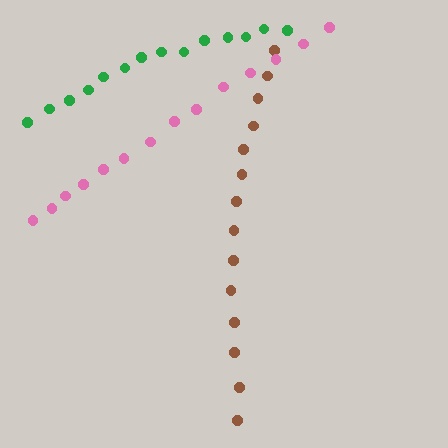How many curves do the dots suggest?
There are 3 distinct paths.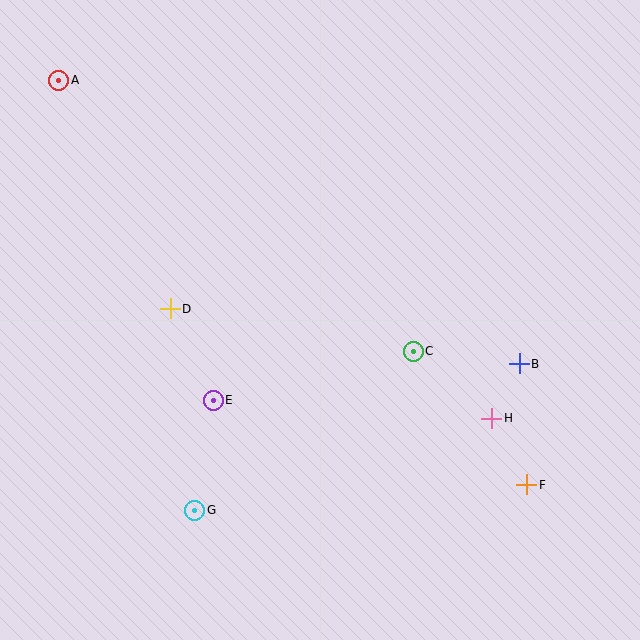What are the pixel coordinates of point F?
Point F is at (527, 485).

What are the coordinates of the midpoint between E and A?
The midpoint between E and A is at (136, 240).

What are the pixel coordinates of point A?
Point A is at (59, 80).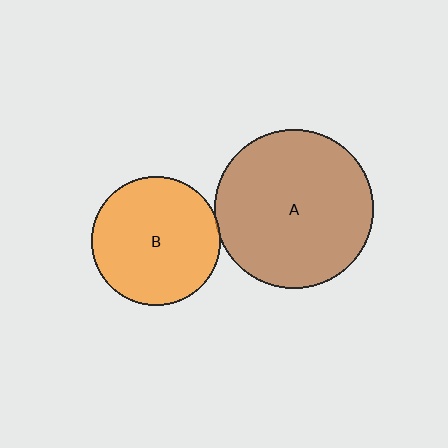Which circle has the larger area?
Circle A (brown).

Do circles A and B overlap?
Yes.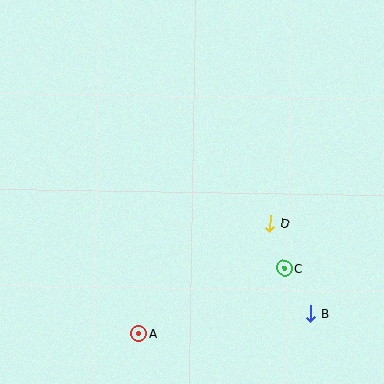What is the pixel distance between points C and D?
The distance between C and D is 47 pixels.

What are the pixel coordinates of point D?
Point D is at (270, 224).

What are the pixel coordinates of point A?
Point A is at (138, 334).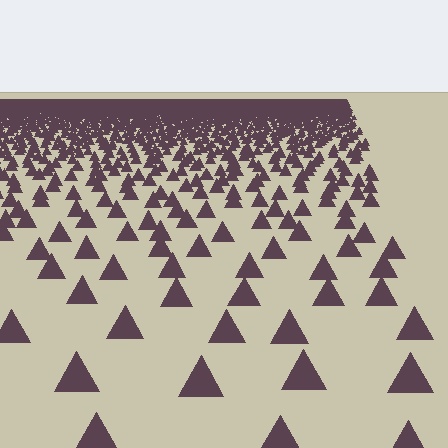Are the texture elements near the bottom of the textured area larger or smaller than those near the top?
Larger. Near the bottom, elements are closer to the viewer and appear at a bigger on-screen size.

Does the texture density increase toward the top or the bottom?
Density increases toward the top.